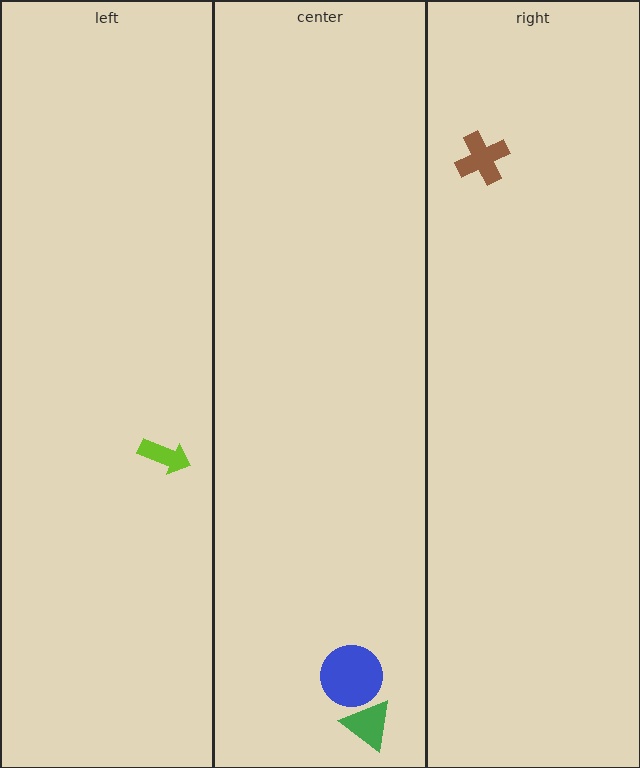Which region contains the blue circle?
The center region.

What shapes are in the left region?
The lime arrow.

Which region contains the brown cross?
The right region.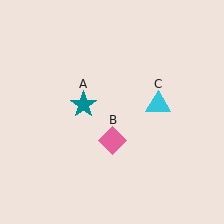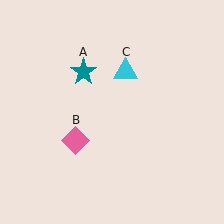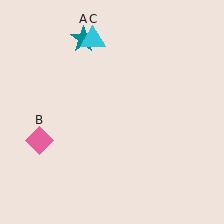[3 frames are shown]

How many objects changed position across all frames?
3 objects changed position: teal star (object A), pink diamond (object B), cyan triangle (object C).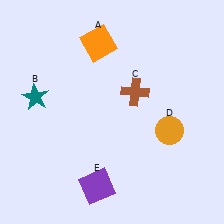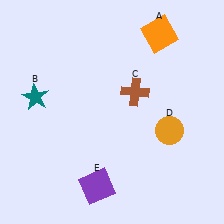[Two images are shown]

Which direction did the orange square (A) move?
The orange square (A) moved right.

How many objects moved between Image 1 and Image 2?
1 object moved between the two images.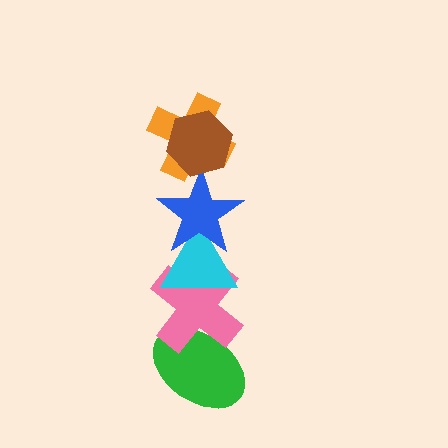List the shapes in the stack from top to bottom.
From top to bottom: the brown hexagon, the orange cross, the blue star, the cyan triangle, the pink cross, the green ellipse.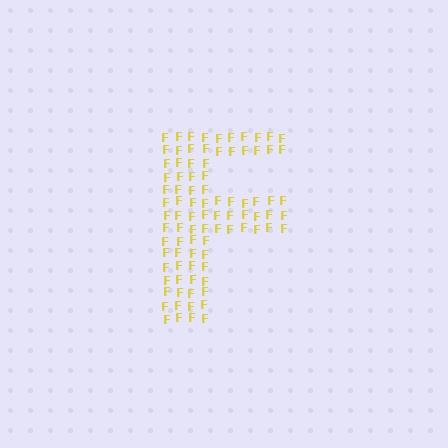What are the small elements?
The small elements are letter F's.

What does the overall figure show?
The overall figure shows the letter F.